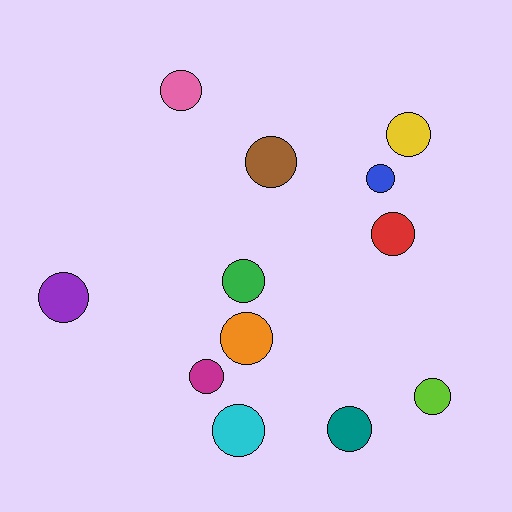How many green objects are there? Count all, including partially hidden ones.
There is 1 green object.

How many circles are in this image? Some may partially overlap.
There are 12 circles.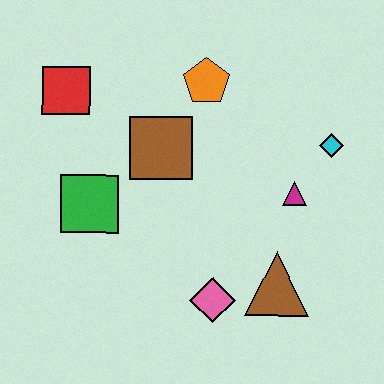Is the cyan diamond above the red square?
No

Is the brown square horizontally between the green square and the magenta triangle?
Yes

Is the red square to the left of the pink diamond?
Yes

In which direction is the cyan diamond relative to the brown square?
The cyan diamond is to the right of the brown square.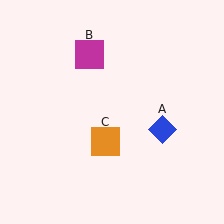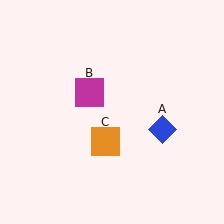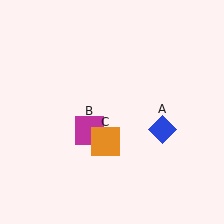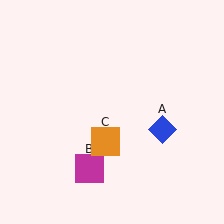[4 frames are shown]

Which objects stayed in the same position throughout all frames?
Blue diamond (object A) and orange square (object C) remained stationary.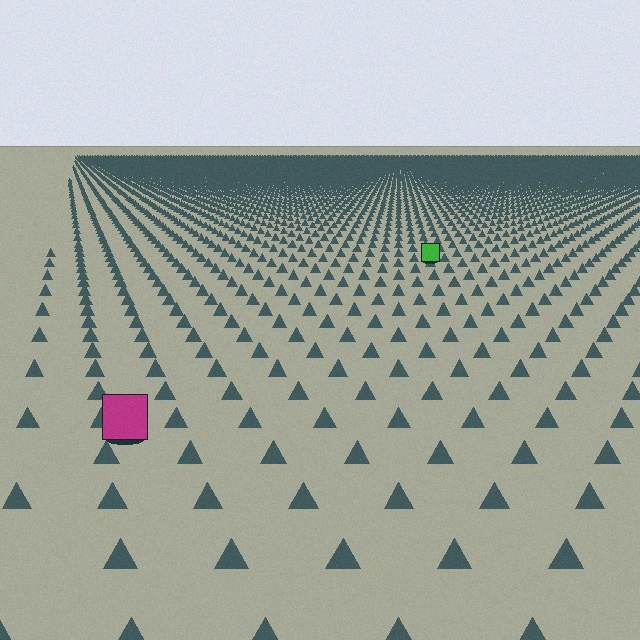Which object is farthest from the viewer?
The green square is farthest from the viewer. It appears smaller and the ground texture around it is denser.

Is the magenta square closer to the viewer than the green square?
Yes. The magenta square is closer — you can tell from the texture gradient: the ground texture is coarser near it.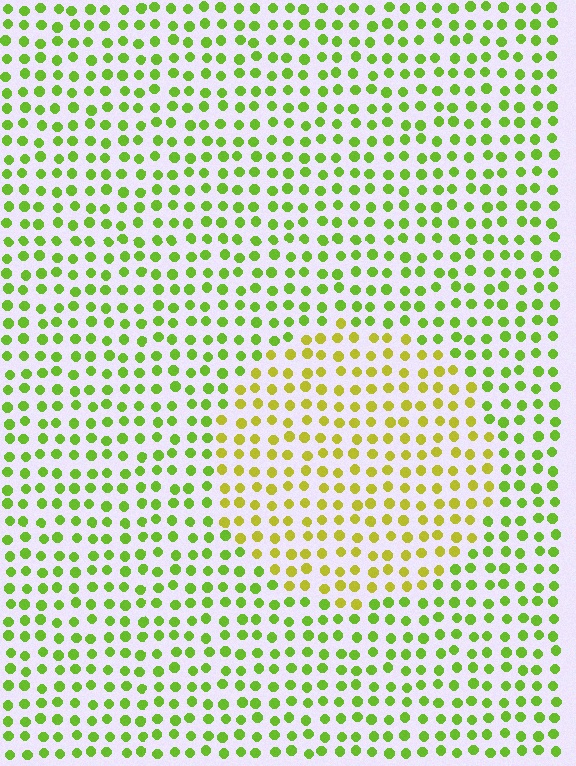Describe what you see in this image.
The image is filled with small lime elements in a uniform arrangement. A circle-shaped region is visible where the elements are tinted to a slightly different hue, forming a subtle color boundary.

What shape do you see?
I see a circle.